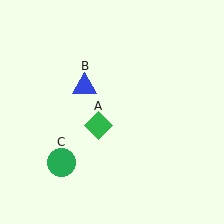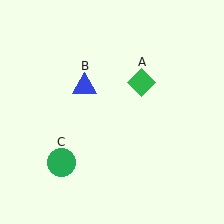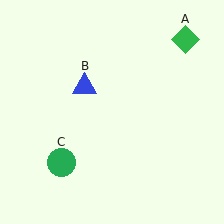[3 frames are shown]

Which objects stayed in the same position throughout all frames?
Blue triangle (object B) and green circle (object C) remained stationary.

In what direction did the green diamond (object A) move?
The green diamond (object A) moved up and to the right.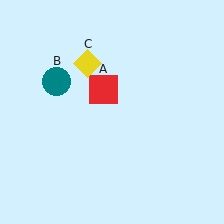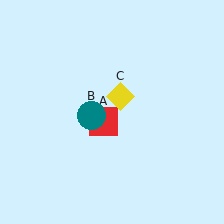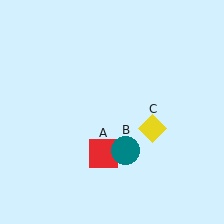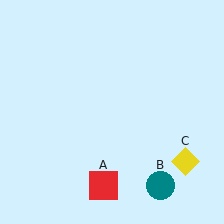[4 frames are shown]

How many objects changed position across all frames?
3 objects changed position: red square (object A), teal circle (object B), yellow diamond (object C).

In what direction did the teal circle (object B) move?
The teal circle (object B) moved down and to the right.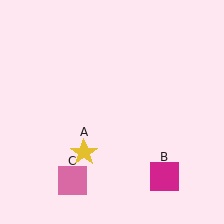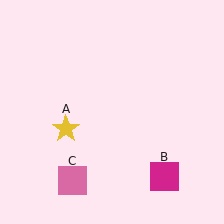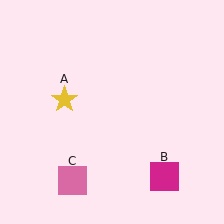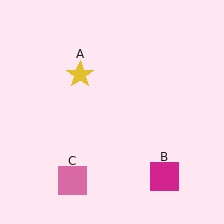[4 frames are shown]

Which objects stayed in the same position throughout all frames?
Magenta square (object B) and pink square (object C) remained stationary.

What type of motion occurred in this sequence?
The yellow star (object A) rotated clockwise around the center of the scene.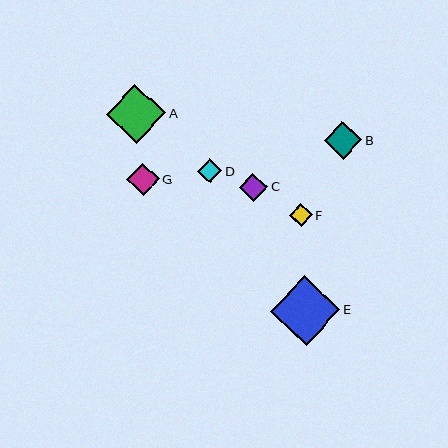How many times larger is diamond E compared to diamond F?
Diamond E is approximately 3.1 times the size of diamond F.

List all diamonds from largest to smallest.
From largest to smallest: E, A, B, G, C, D, F.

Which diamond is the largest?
Diamond E is the largest with a size of approximately 69 pixels.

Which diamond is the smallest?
Diamond F is the smallest with a size of approximately 23 pixels.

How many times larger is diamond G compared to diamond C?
Diamond G is approximately 1.2 times the size of diamond C.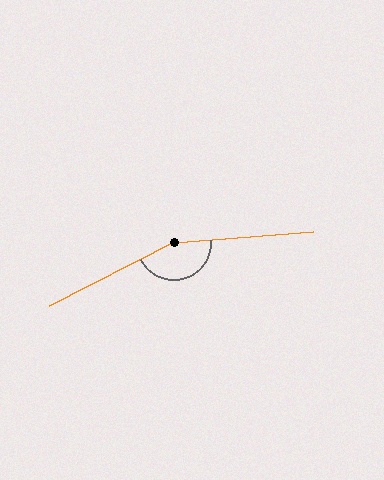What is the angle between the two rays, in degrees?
Approximately 158 degrees.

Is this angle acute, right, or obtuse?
It is obtuse.